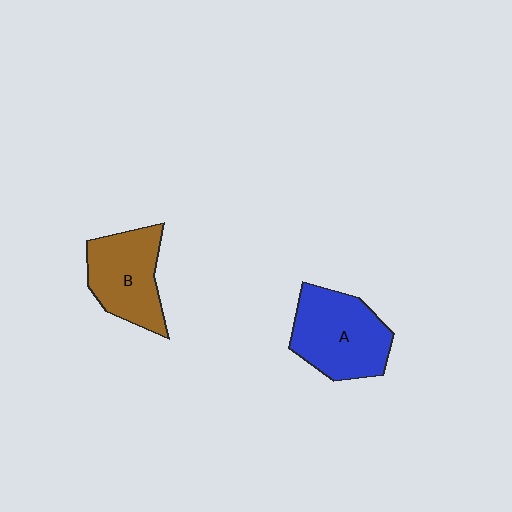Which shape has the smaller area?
Shape B (brown).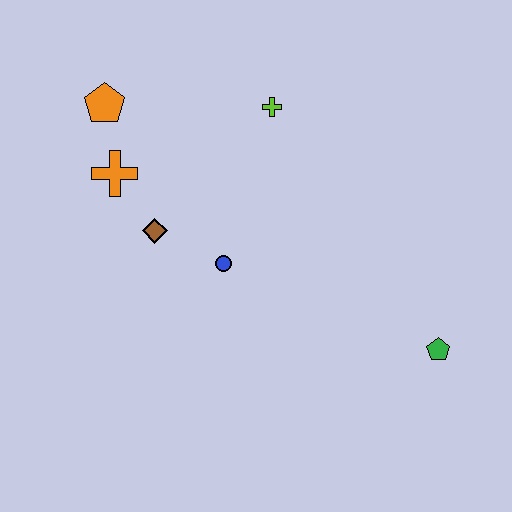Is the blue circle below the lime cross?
Yes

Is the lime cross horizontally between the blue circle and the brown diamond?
No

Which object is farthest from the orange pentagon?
The green pentagon is farthest from the orange pentagon.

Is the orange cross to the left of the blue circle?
Yes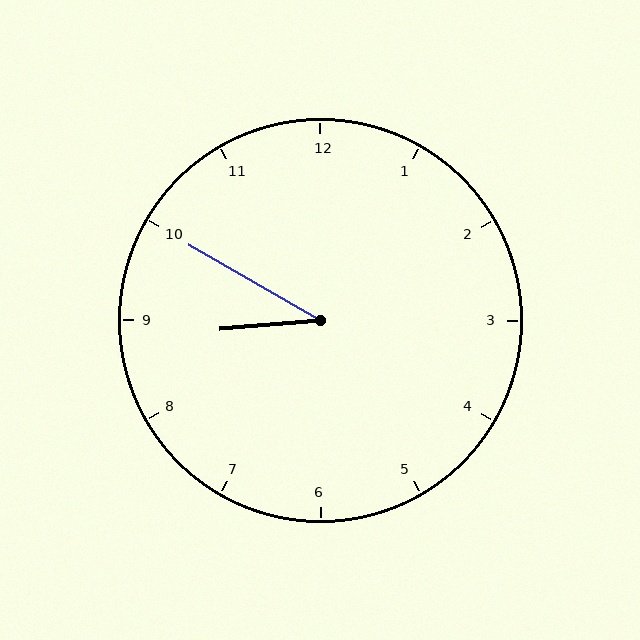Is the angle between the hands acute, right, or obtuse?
It is acute.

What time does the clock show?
8:50.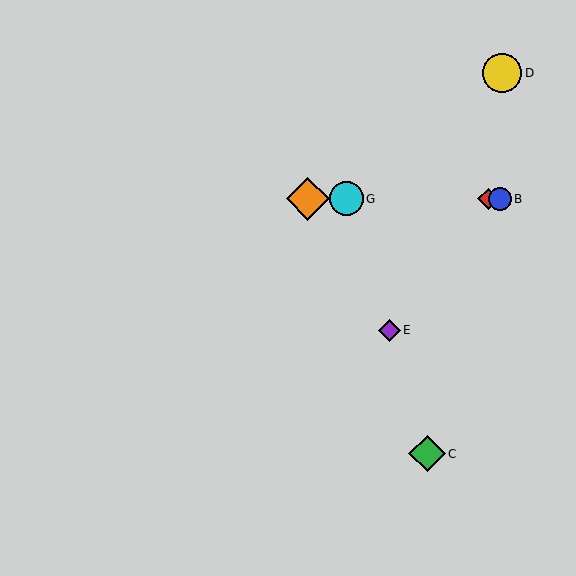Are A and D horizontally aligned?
No, A is at y≈199 and D is at y≈73.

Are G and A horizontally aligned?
Yes, both are at y≈199.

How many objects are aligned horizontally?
4 objects (A, B, F, G) are aligned horizontally.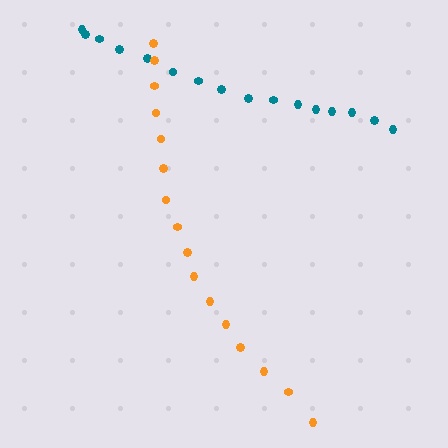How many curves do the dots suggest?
There are 2 distinct paths.